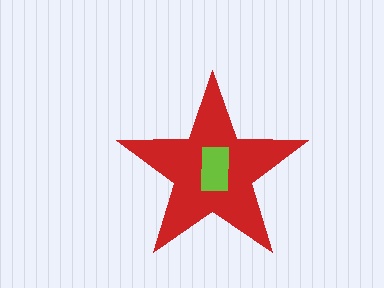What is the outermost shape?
The red star.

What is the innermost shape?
The lime rectangle.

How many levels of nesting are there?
2.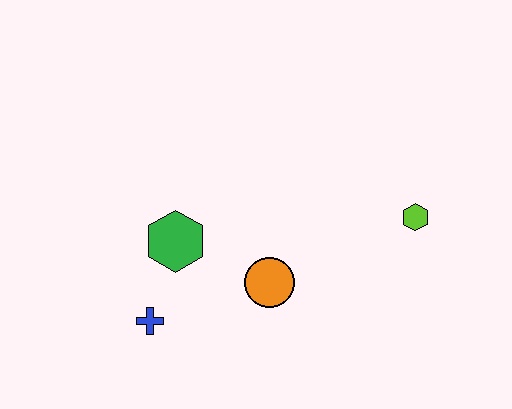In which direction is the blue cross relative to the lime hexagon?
The blue cross is to the left of the lime hexagon.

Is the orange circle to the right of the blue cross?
Yes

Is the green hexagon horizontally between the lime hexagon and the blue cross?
Yes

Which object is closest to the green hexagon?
The blue cross is closest to the green hexagon.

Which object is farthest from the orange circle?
The lime hexagon is farthest from the orange circle.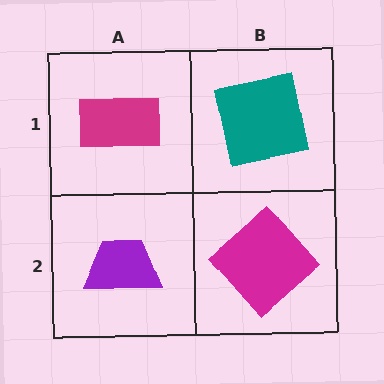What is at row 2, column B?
A magenta diamond.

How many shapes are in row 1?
2 shapes.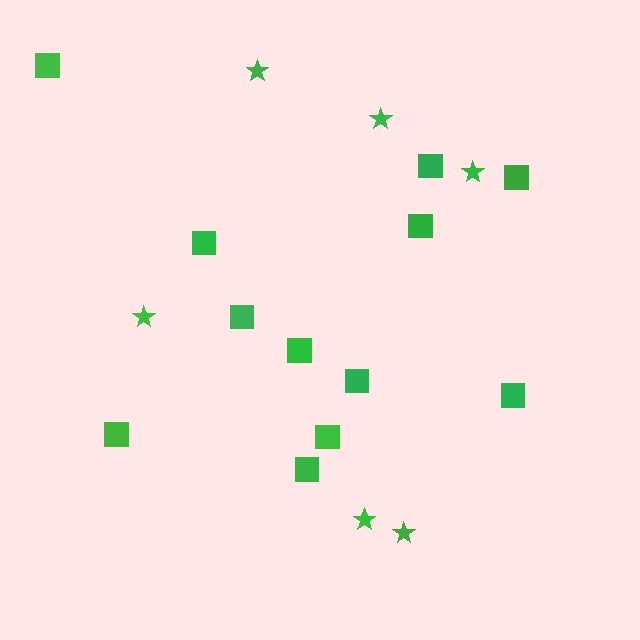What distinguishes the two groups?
There are 2 groups: one group of squares (12) and one group of stars (6).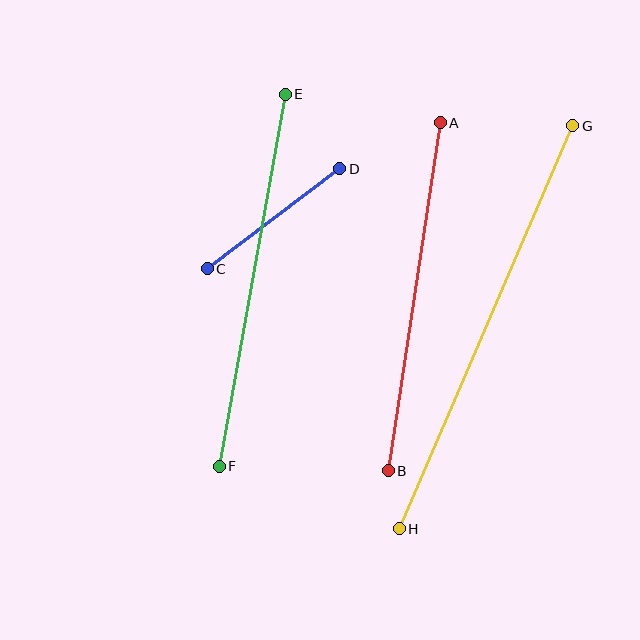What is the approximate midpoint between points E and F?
The midpoint is at approximately (252, 280) pixels.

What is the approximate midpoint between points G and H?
The midpoint is at approximately (486, 327) pixels.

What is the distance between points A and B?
The distance is approximately 352 pixels.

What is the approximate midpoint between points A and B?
The midpoint is at approximately (414, 297) pixels.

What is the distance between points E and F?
The distance is approximately 378 pixels.